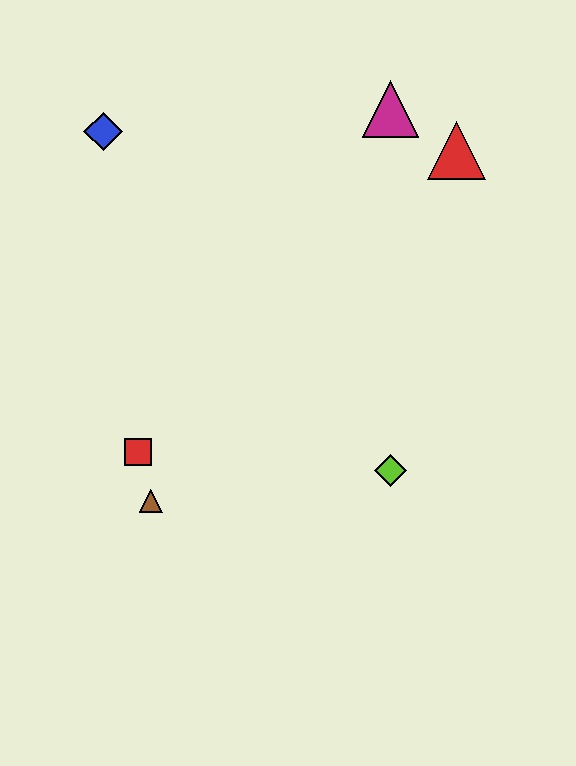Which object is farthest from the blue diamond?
The lime diamond is farthest from the blue diamond.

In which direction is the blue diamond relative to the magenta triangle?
The blue diamond is to the left of the magenta triangle.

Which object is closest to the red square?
The brown triangle is closest to the red square.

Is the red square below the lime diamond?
No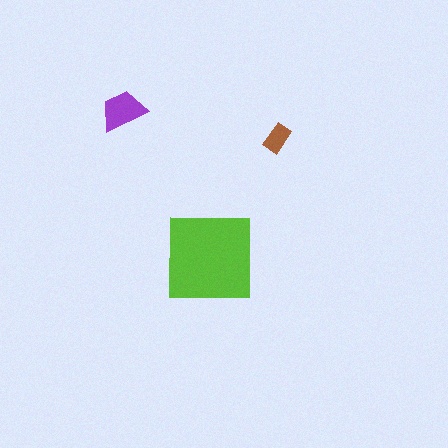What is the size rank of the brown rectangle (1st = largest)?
3rd.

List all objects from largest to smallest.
The lime square, the purple trapezoid, the brown rectangle.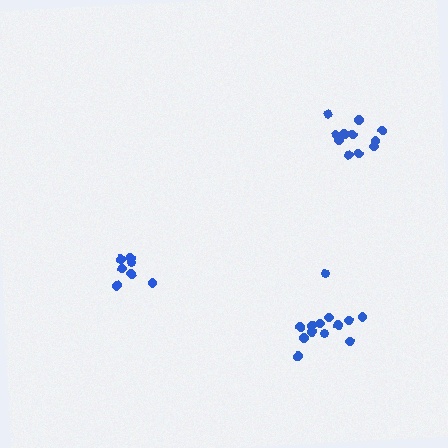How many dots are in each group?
Group 1: 7 dots, Group 2: 13 dots, Group 3: 11 dots (31 total).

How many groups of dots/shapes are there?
There are 3 groups.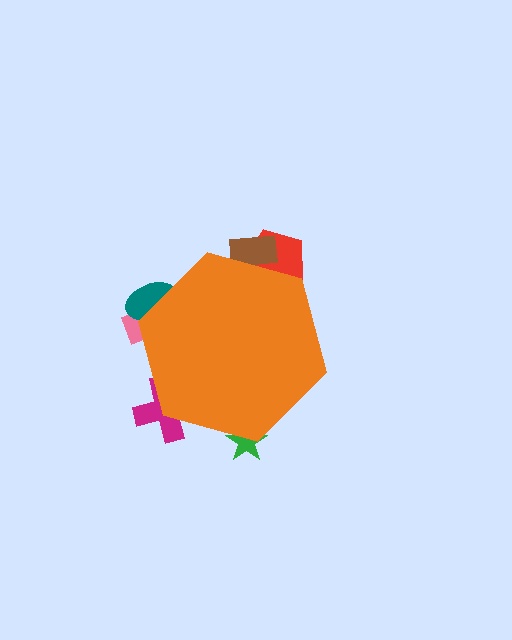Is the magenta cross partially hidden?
Yes, the magenta cross is partially hidden behind the orange hexagon.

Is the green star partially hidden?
Yes, the green star is partially hidden behind the orange hexagon.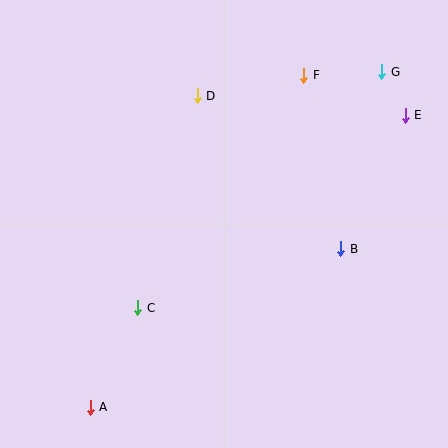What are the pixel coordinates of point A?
Point A is at (90, 407).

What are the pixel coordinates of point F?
Point F is at (304, 75).